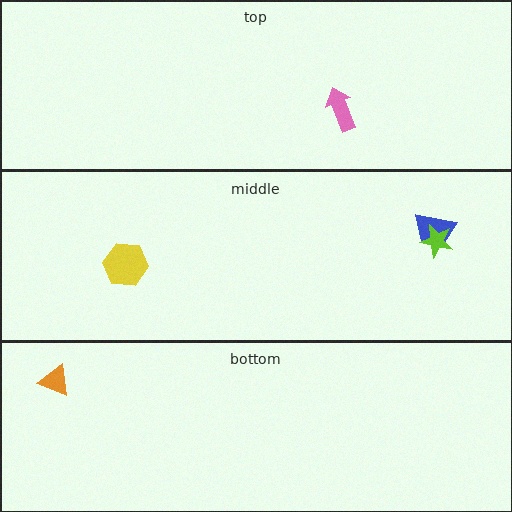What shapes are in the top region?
The pink arrow.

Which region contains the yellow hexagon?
The middle region.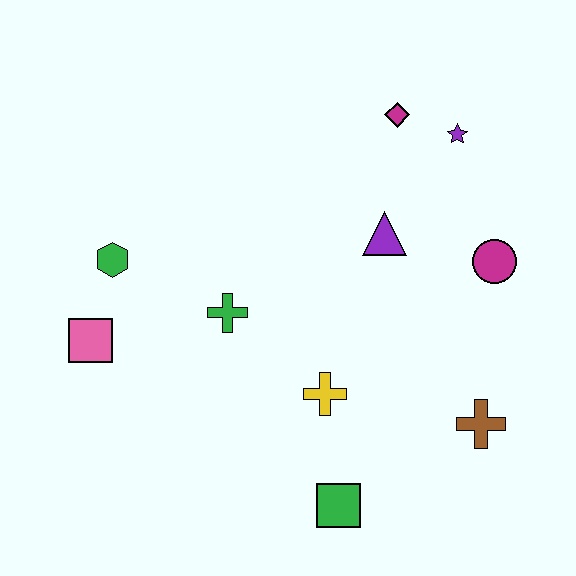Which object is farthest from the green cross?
The purple star is farthest from the green cross.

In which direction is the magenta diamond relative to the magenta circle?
The magenta diamond is above the magenta circle.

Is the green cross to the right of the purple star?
No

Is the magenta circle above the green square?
Yes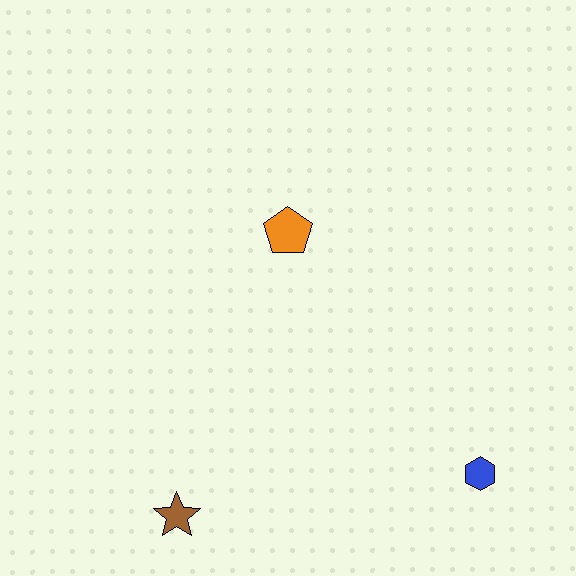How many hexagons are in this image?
There is 1 hexagon.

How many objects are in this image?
There are 3 objects.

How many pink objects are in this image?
There are no pink objects.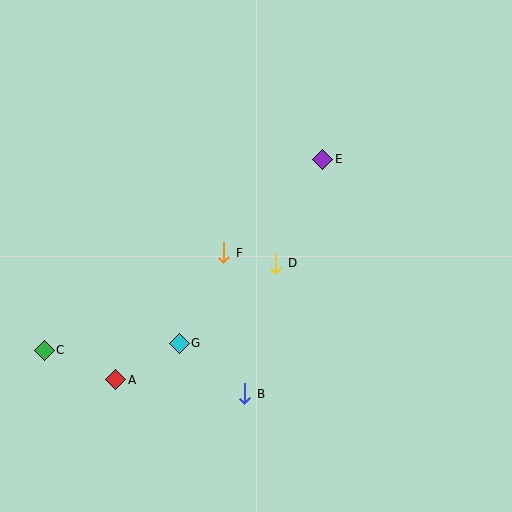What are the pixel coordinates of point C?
Point C is at (44, 350).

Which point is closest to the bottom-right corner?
Point B is closest to the bottom-right corner.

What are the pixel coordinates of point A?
Point A is at (116, 380).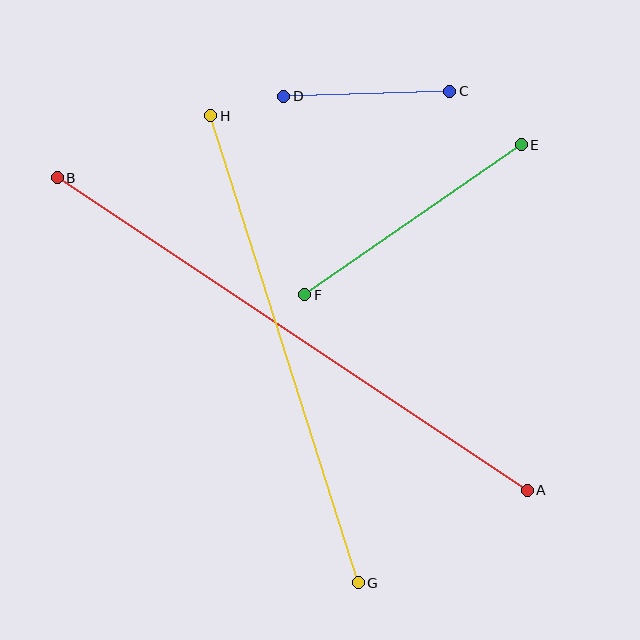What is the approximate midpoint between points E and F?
The midpoint is at approximately (413, 220) pixels.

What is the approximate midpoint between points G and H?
The midpoint is at approximately (285, 349) pixels.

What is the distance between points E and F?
The distance is approximately 264 pixels.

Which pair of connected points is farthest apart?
Points A and B are farthest apart.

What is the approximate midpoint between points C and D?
The midpoint is at approximately (367, 94) pixels.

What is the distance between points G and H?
The distance is approximately 490 pixels.